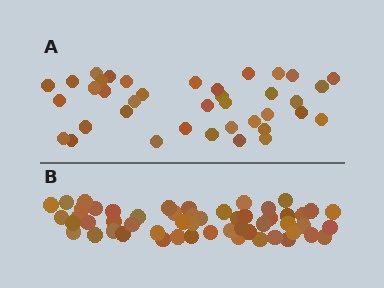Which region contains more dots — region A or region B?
Region B (the bottom region) has more dots.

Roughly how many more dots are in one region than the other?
Region B has approximately 15 more dots than region A.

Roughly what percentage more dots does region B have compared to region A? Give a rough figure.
About 40% more.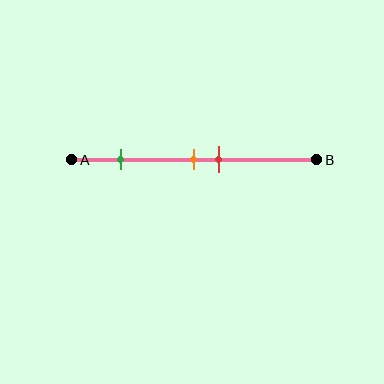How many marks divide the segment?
There are 3 marks dividing the segment.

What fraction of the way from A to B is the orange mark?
The orange mark is approximately 50% (0.5) of the way from A to B.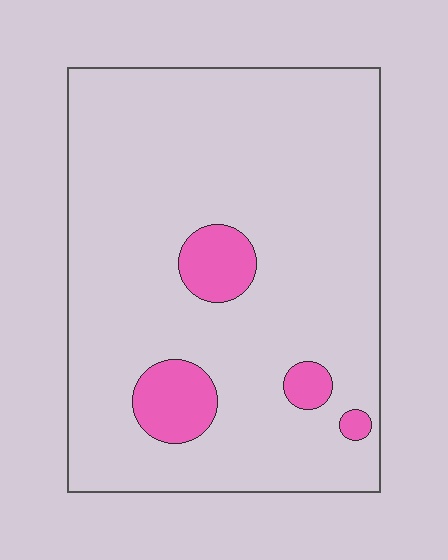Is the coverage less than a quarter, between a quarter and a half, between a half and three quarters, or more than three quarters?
Less than a quarter.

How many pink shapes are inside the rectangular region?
4.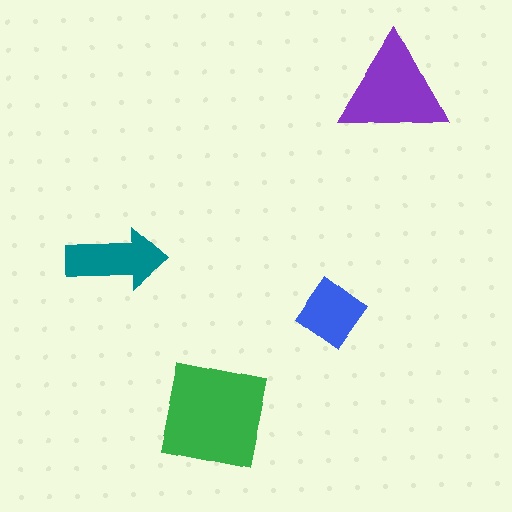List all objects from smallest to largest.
The blue diamond, the teal arrow, the purple triangle, the green square.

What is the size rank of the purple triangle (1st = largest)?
2nd.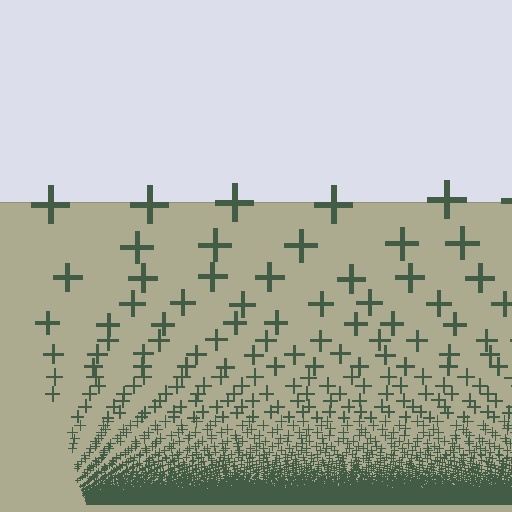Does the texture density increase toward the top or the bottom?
Density increases toward the bottom.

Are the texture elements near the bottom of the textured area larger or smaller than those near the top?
Smaller. The gradient is inverted — elements near the bottom are smaller and denser.